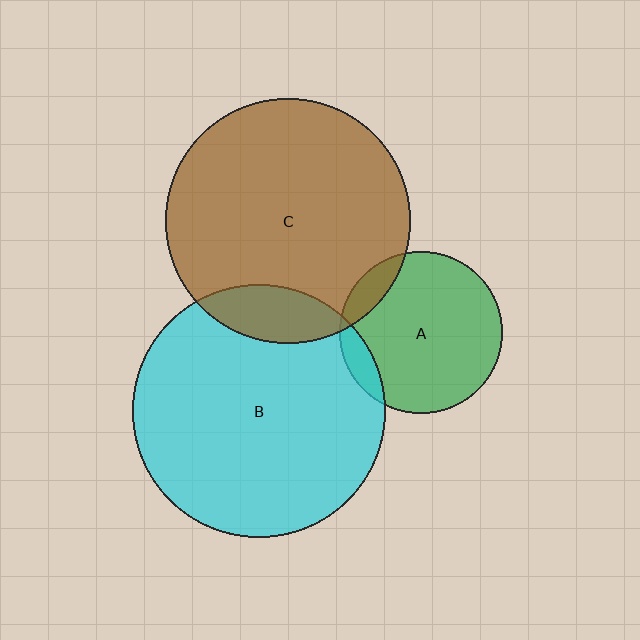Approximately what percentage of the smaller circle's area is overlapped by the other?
Approximately 15%.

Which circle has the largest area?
Circle B (cyan).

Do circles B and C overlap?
Yes.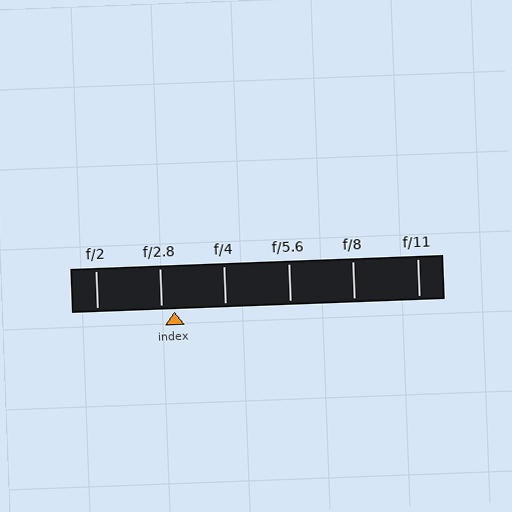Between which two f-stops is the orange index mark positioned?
The index mark is between f/2.8 and f/4.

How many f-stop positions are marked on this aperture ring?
There are 6 f-stop positions marked.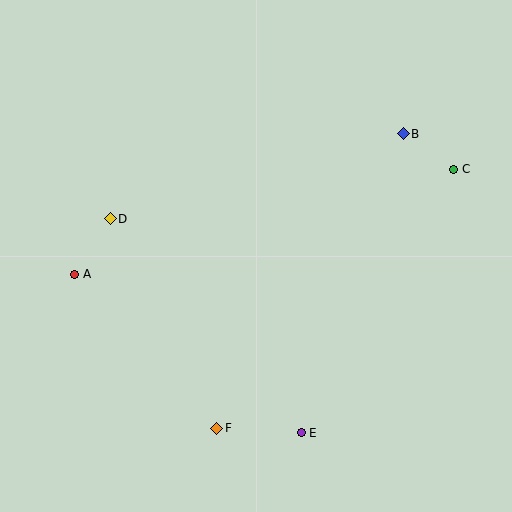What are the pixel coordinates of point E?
Point E is at (301, 433).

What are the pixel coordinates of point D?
Point D is at (110, 219).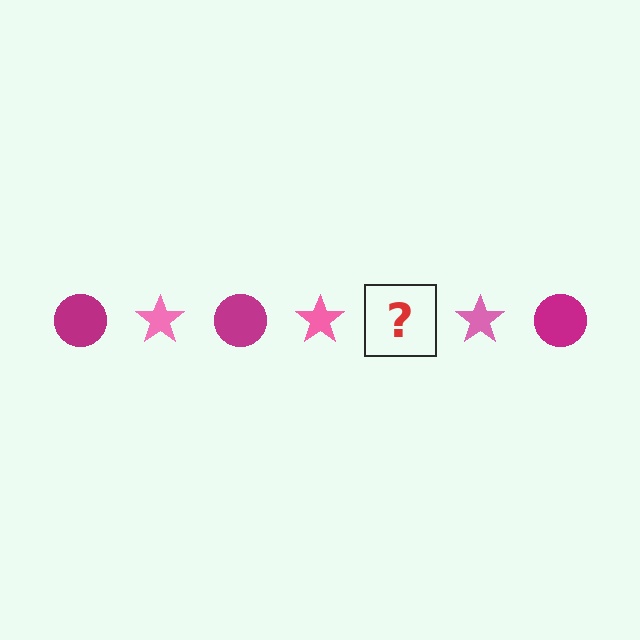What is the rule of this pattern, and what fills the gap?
The rule is that the pattern alternates between magenta circle and pink star. The gap should be filled with a magenta circle.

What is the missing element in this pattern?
The missing element is a magenta circle.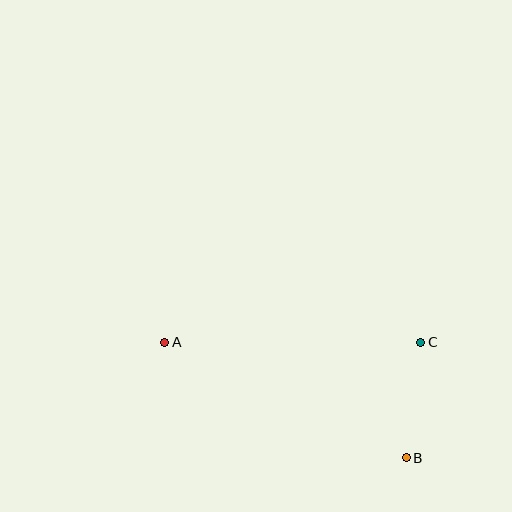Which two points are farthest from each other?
Points A and B are farthest from each other.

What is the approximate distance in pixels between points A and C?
The distance between A and C is approximately 256 pixels.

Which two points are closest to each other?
Points B and C are closest to each other.